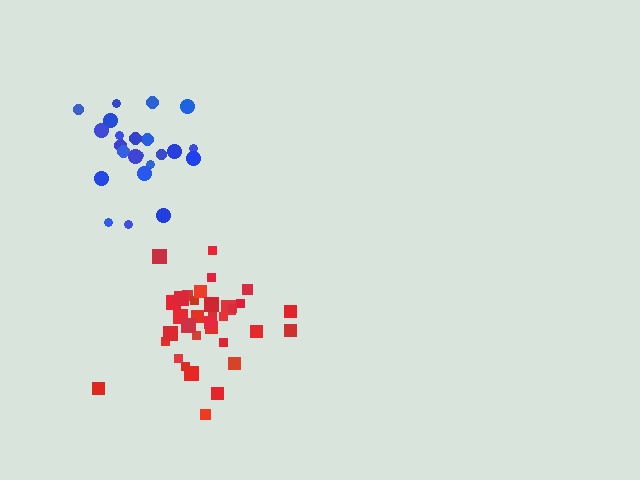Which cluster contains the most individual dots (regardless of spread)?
Red (35).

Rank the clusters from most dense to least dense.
blue, red.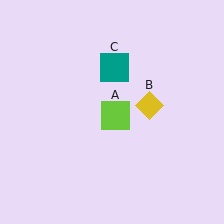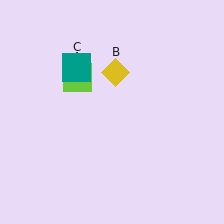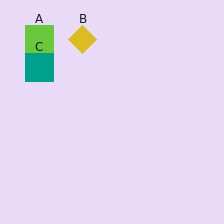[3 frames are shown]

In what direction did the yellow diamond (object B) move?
The yellow diamond (object B) moved up and to the left.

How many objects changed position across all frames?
3 objects changed position: lime square (object A), yellow diamond (object B), teal square (object C).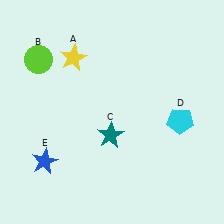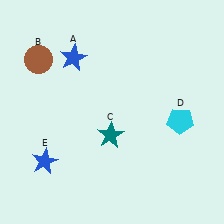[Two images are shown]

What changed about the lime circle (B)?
In Image 1, B is lime. In Image 2, it changed to brown.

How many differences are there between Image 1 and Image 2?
There are 2 differences between the two images.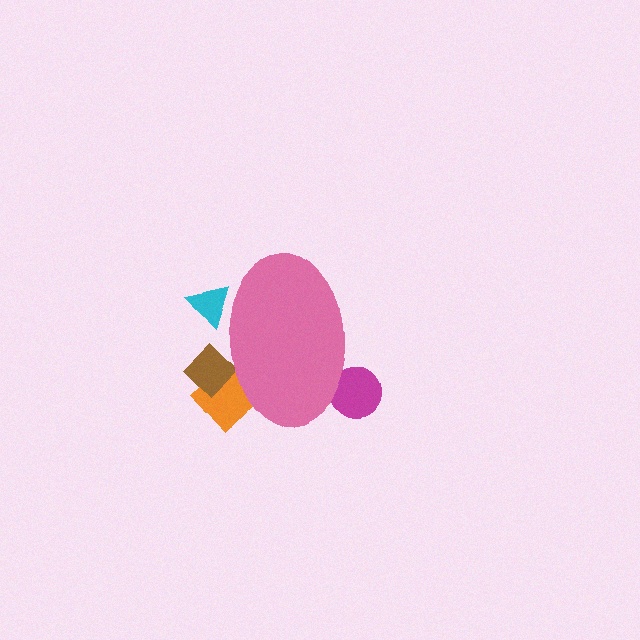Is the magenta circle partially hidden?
Yes, the magenta circle is partially hidden behind the pink ellipse.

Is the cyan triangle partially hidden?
Yes, the cyan triangle is partially hidden behind the pink ellipse.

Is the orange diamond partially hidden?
Yes, the orange diamond is partially hidden behind the pink ellipse.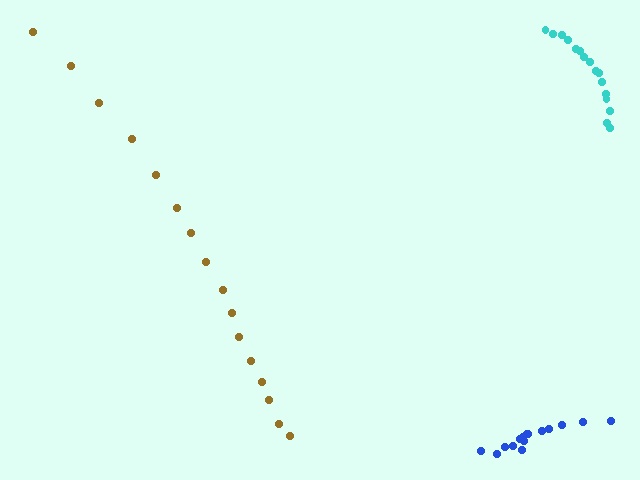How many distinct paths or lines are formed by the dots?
There are 3 distinct paths.